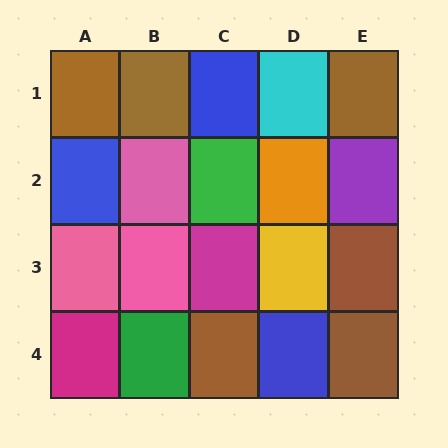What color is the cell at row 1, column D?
Cyan.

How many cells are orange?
1 cell is orange.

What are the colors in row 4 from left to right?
Magenta, green, brown, blue, brown.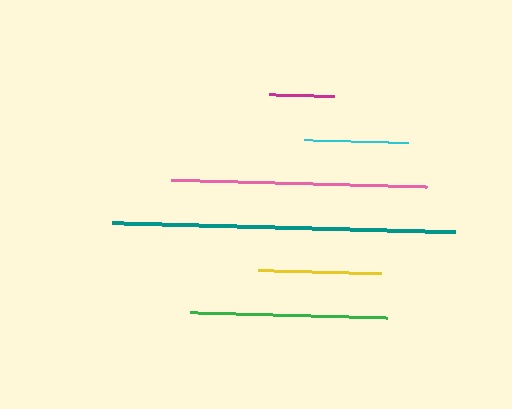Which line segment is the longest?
The teal line is the longest at approximately 344 pixels.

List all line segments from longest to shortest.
From longest to shortest: teal, pink, green, yellow, cyan, magenta.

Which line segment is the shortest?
The magenta line is the shortest at approximately 64 pixels.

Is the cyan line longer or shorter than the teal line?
The teal line is longer than the cyan line.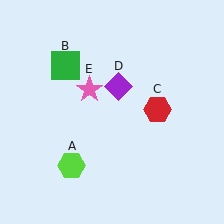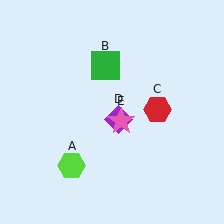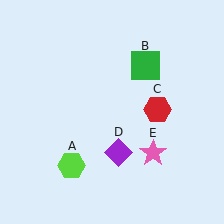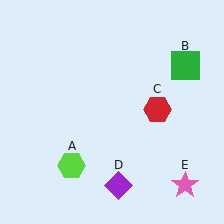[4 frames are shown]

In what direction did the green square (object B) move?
The green square (object B) moved right.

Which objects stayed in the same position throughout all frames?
Lime hexagon (object A) and red hexagon (object C) remained stationary.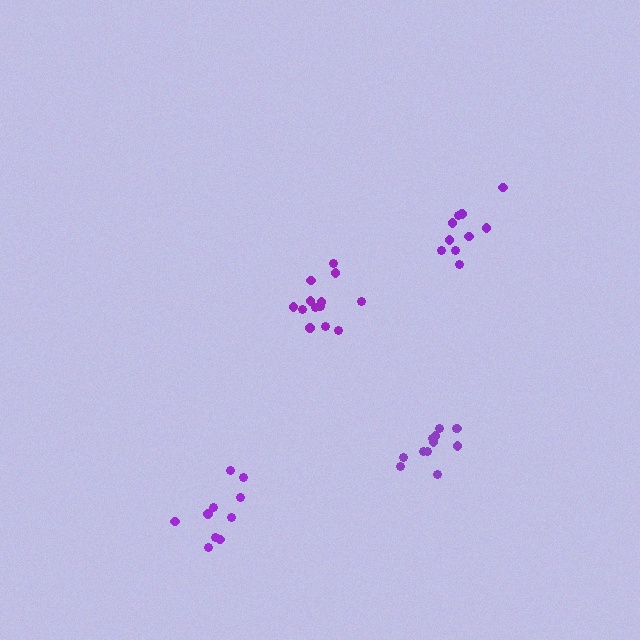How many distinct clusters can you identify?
There are 4 distinct clusters.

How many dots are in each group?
Group 1: 10 dots, Group 2: 13 dots, Group 3: 10 dots, Group 4: 12 dots (45 total).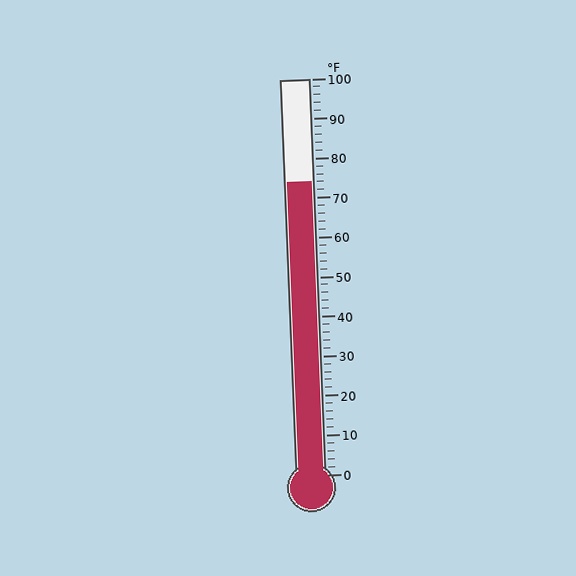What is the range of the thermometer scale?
The thermometer scale ranges from 0°F to 100°F.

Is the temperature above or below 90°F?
The temperature is below 90°F.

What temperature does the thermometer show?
The thermometer shows approximately 74°F.